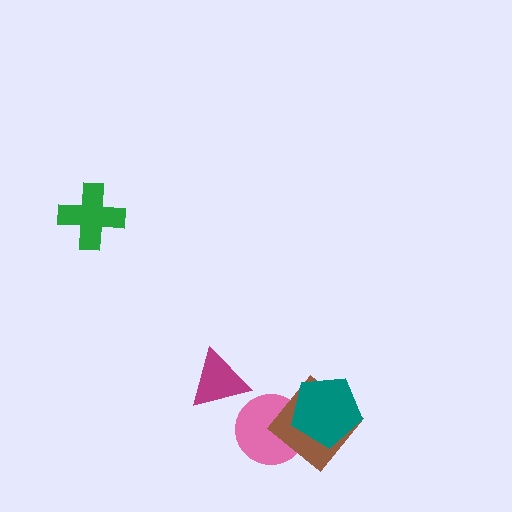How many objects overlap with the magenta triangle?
0 objects overlap with the magenta triangle.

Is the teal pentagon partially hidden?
No, no other shape covers it.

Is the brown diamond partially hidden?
Yes, it is partially covered by another shape.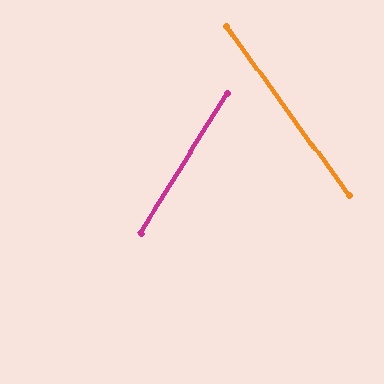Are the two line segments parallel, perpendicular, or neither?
Neither parallel nor perpendicular — they differ by about 67°.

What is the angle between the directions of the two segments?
Approximately 67 degrees.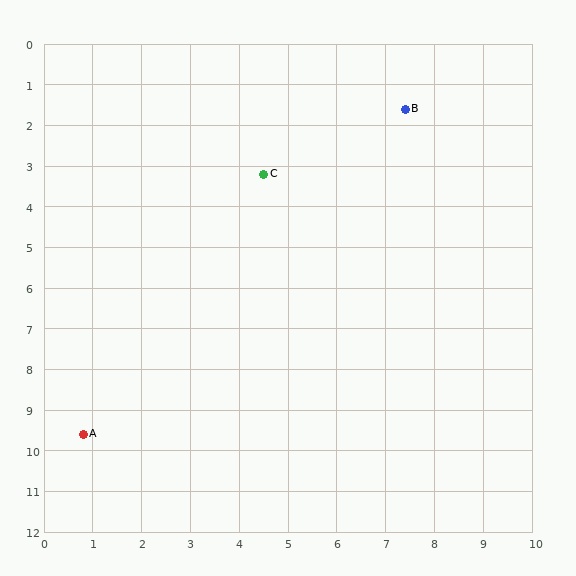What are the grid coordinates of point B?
Point B is at approximately (7.4, 1.6).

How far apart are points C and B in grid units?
Points C and B are about 3.3 grid units apart.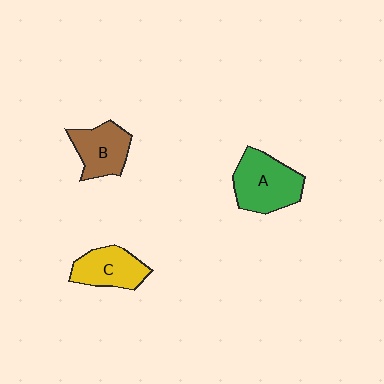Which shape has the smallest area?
Shape B (brown).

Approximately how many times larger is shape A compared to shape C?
Approximately 1.3 times.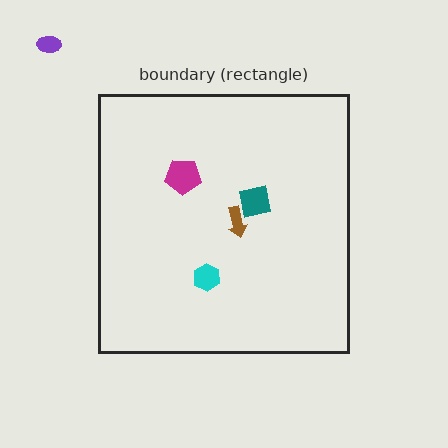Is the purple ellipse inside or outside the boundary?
Outside.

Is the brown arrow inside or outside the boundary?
Inside.